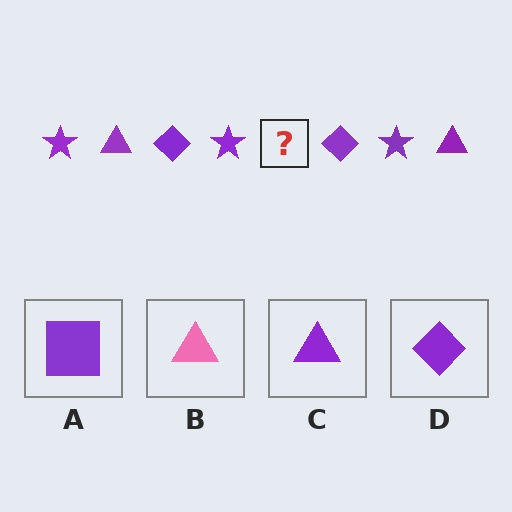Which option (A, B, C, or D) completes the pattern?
C.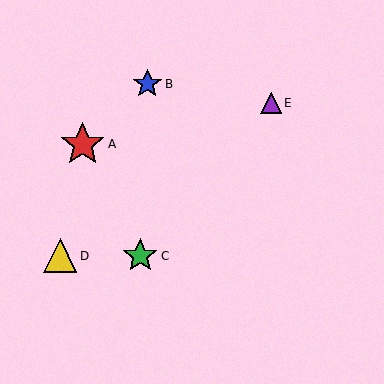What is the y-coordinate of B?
Object B is at y≈84.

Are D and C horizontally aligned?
Yes, both are at y≈256.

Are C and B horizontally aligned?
No, C is at y≈256 and B is at y≈84.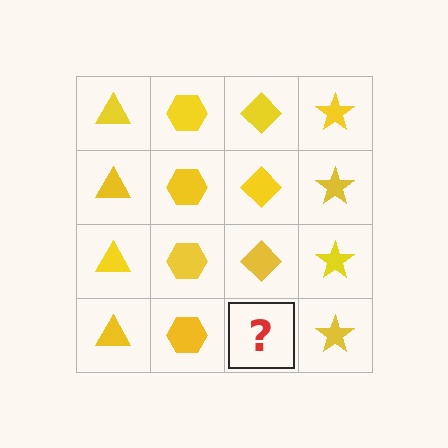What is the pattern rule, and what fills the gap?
The rule is that each column has a consistent shape. The gap should be filled with a yellow diamond.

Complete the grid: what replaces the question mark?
The question mark should be replaced with a yellow diamond.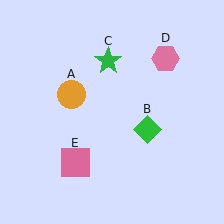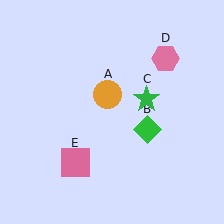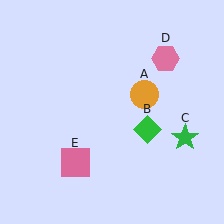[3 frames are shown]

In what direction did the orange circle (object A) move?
The orange circle (object A) moved right.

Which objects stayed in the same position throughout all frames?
Green diamond (object B) and pink hexagon (object D) and pink square (object E) remained stationary.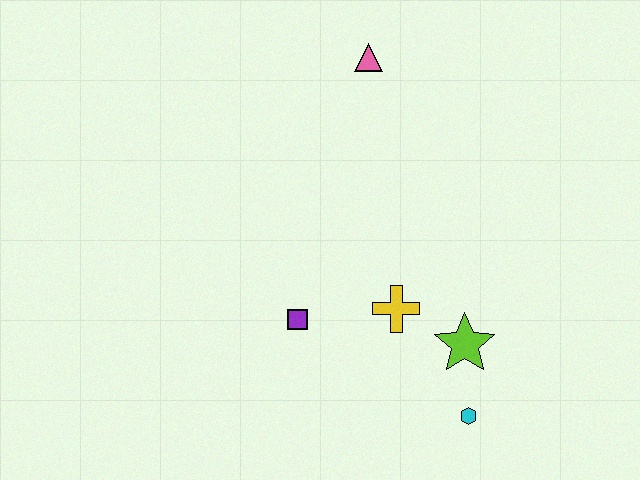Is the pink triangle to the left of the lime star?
Yes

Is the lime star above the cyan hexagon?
Yes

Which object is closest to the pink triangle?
The yellow cross is closest to the pink triangle.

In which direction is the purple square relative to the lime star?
The purple square is to the left of the lime star.